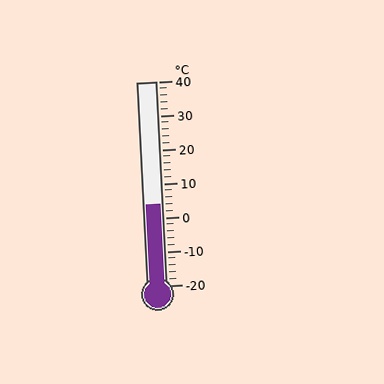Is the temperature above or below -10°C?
The temperature is above -10°C.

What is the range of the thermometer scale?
The thermometer scale ranges from -20°C to 40°C.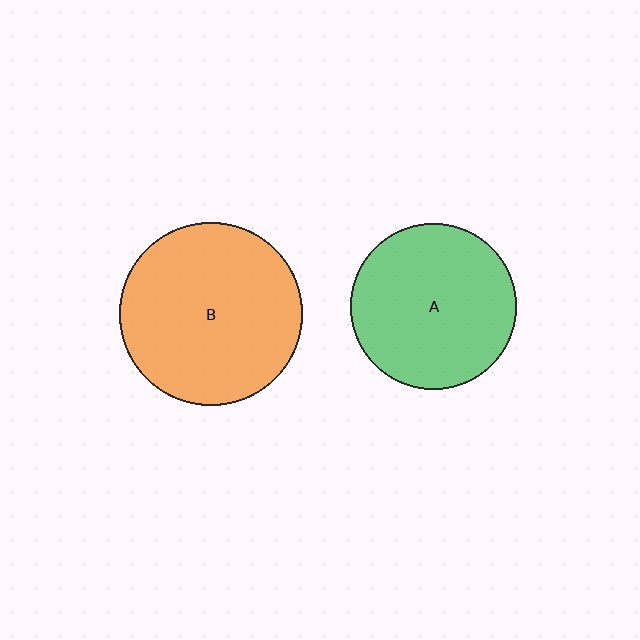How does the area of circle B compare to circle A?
Approximately 1.2 times.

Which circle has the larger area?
Circle B (orange).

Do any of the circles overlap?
No, none of the circles overlap.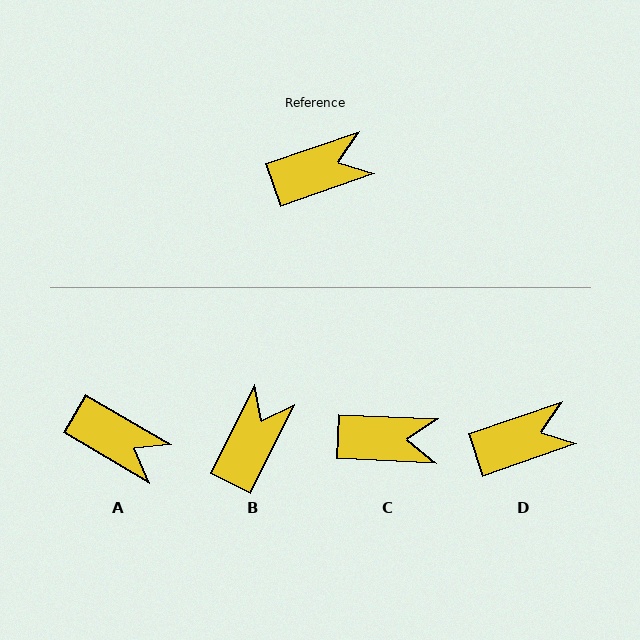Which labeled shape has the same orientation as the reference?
D.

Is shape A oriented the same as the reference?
No, it is off by about 49 degrees.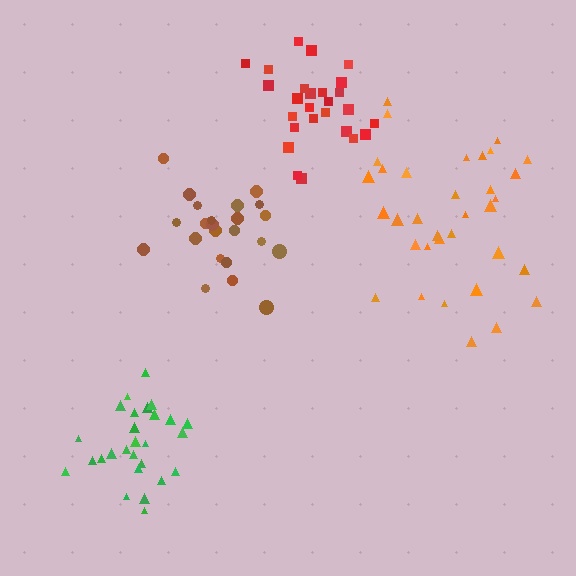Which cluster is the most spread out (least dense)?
Orange.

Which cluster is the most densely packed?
Green.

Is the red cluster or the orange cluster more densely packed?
Red.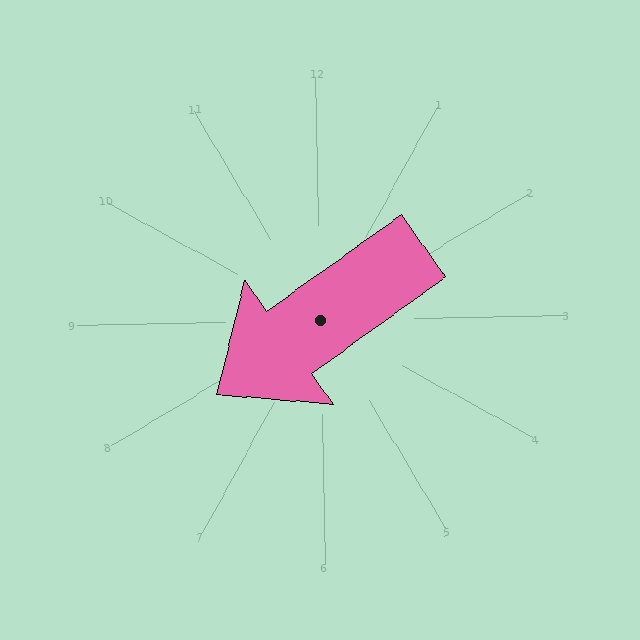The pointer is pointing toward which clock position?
Roughly 8 o'clock.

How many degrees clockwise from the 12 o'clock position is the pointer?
Approximately 235 degrees.